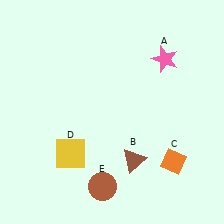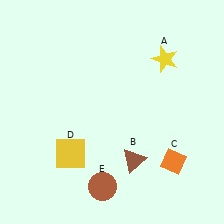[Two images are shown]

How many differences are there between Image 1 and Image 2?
There is 1 difference between the two images.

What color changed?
The star (A) changed from pink in Image 1 to yellow in Image 2.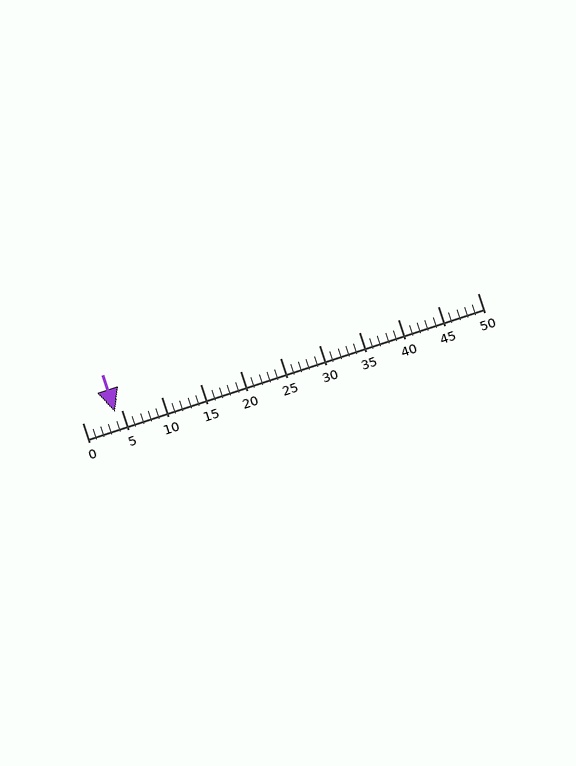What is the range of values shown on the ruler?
The ruler shows values from 0 to 50.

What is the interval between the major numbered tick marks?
The major tick marks are spaced 5 units apart.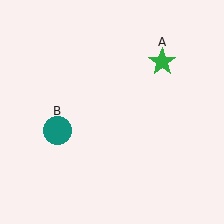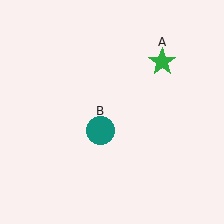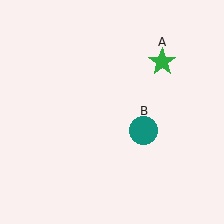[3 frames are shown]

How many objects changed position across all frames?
1 object changed position: teal circle (object B).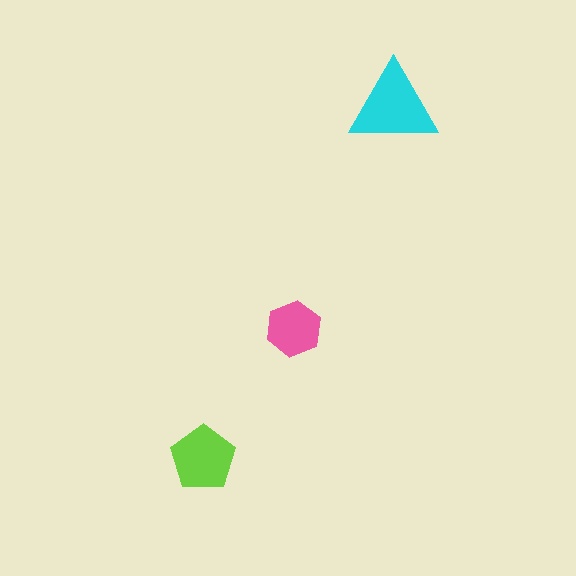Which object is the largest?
The cyan triangle.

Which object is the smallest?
The pink hexagon.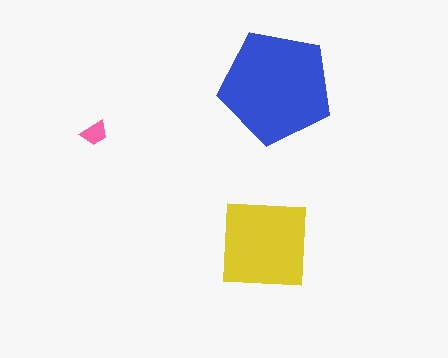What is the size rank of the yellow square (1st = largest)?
2nd.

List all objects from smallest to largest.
The pink trapezoid, the yellow square, the blue pentagon.